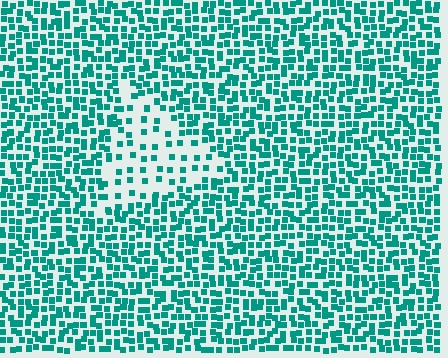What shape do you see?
I see a triangle.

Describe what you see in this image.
The image contains small teal elements arranged at two different densities. A triangle-shaped region is visible where the elements are less densely packed than the surrounding area.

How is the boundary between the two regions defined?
The boundary is defined by a change in element density (approximately 2.5x ratio). All elements are the same color, size, and shape.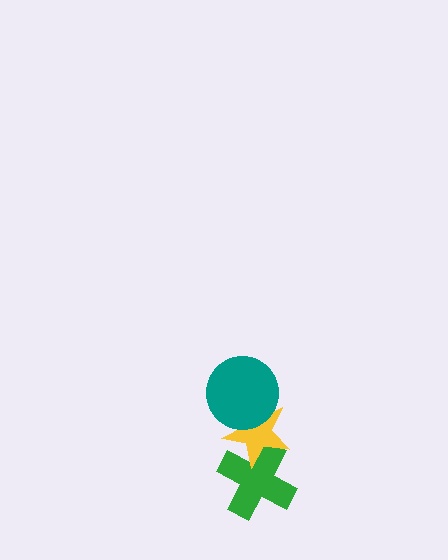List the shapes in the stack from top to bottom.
From top to bottom: the teal circle, the yellow star, the green cross.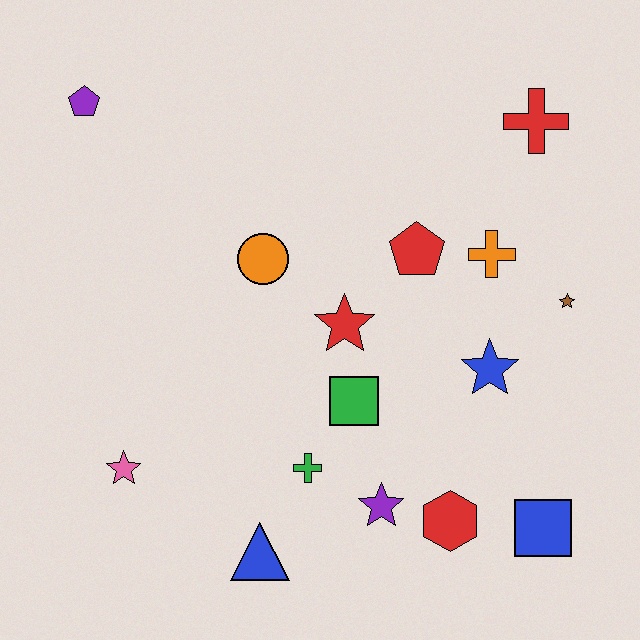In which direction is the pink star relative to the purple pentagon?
The pink star is below the purple pentagon.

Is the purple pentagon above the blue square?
Yes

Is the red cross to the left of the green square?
No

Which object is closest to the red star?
The green square is closest to the red star.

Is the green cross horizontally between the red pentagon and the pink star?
Yes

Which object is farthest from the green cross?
The purple pentagon is farthest from the green cross.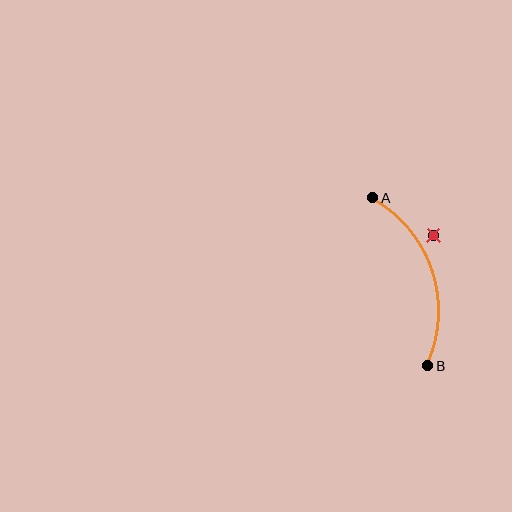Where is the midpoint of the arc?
The arc midpoint is the point on the curve farthest from the straight line joining A and B. It sits to the right of that line.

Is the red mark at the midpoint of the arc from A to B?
No — the red mark does not lie on the arc at all. It sits slightly outside the curve.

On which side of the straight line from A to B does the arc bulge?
The arc bulges to the right of the straight line connecting A and B.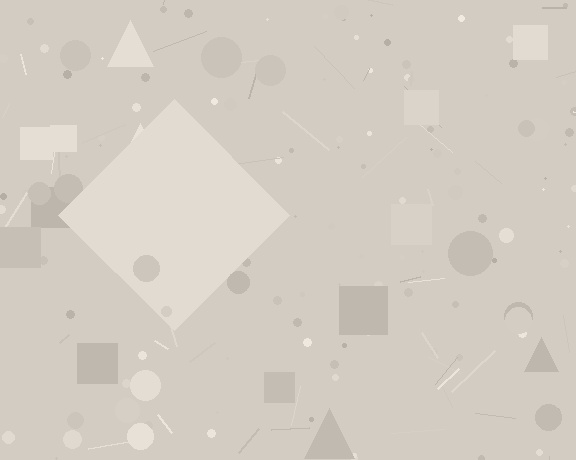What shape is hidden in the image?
A diamond is hidden in the image.